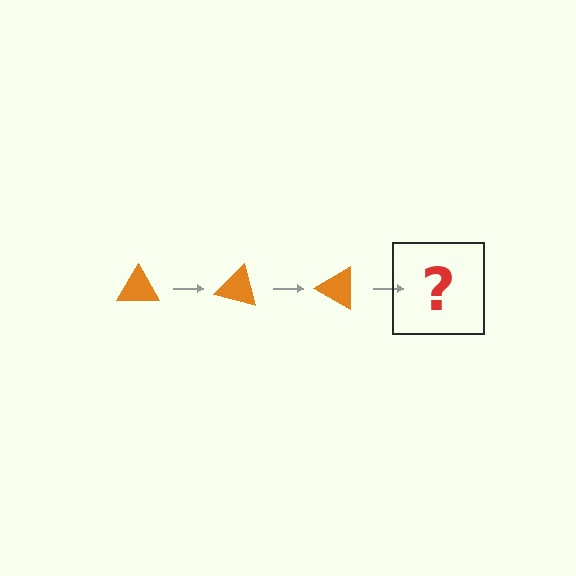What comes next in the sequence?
The next element should be an orange triangle rotated 45 degrees.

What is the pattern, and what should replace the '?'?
The pattern is that the triangle rotates 15 degrees each step. The '?' should be an orange triangle rotated 45 degrees.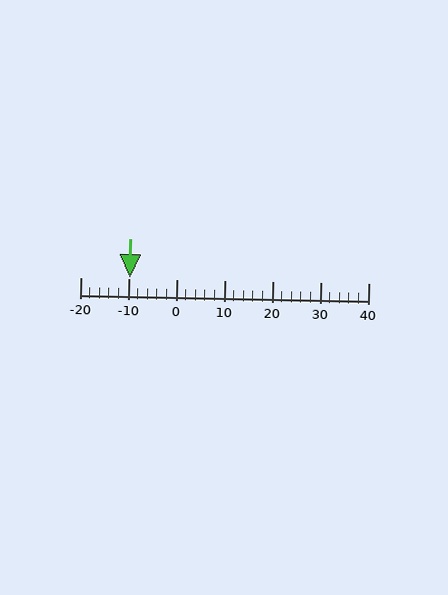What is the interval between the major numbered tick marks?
The major tick marks are spaced 10 units apart.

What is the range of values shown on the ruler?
The ruler shows values from -20 to 40.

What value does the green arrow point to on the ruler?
The green arrow points to approximately -10.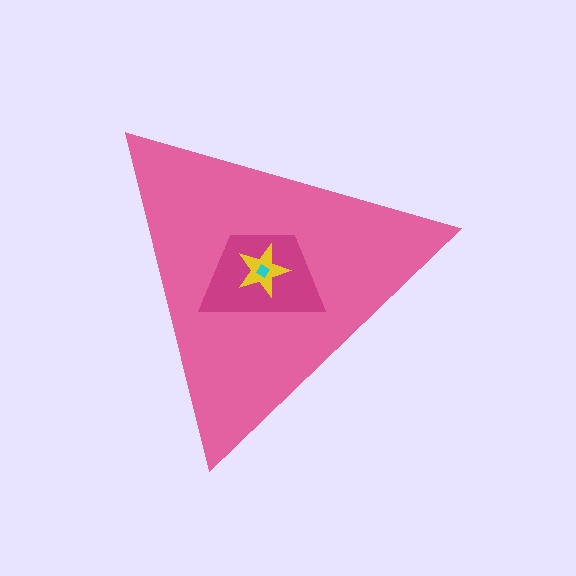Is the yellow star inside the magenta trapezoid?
Yes.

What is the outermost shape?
The pink triangle.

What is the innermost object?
The cyan diamond.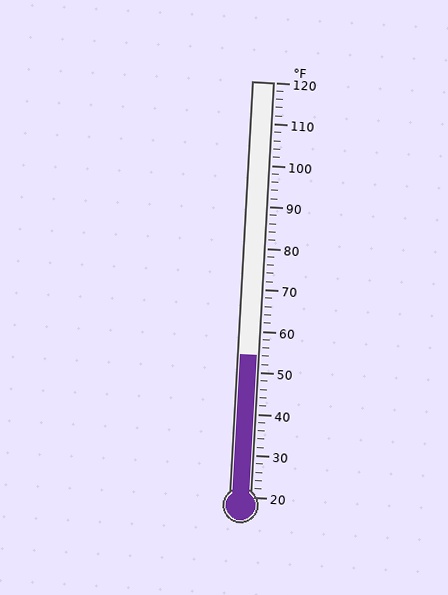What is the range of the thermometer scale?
The thermometer scale ranges from 20°F to 120°F.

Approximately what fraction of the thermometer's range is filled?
The thermometer is filled to approximately 35% of its range.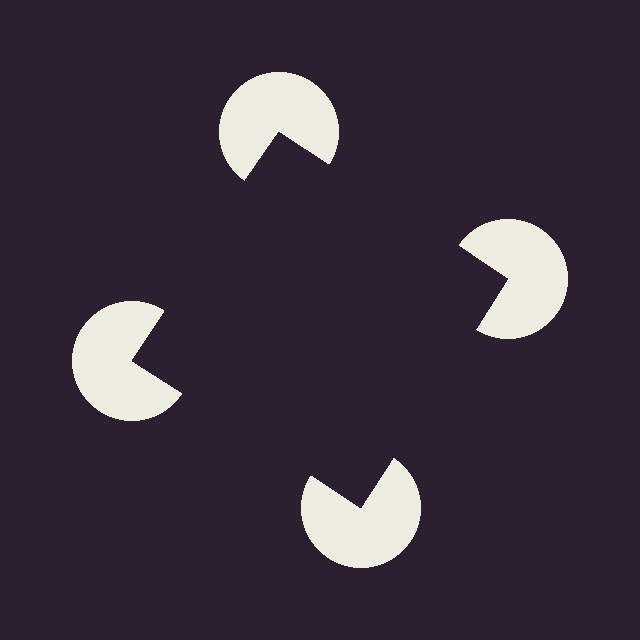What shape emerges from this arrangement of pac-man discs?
An illusory square — its edges are inferred from the aligned wedge cuts in the pac-man discs, not physically drawn.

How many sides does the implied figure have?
4 sides.